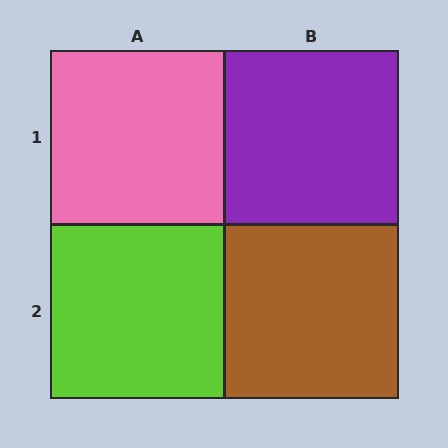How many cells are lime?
1 cell is lime.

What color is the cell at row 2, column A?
Lime.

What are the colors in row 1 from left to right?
Pink, purple.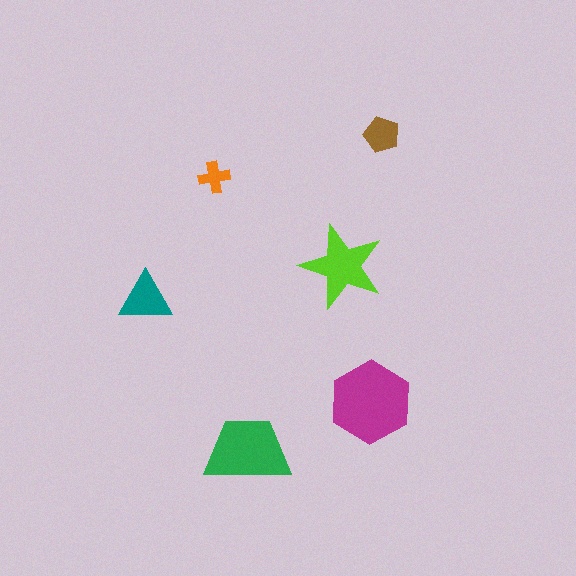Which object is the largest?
The magenta hexagon.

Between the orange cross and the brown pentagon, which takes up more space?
The brown pentagon.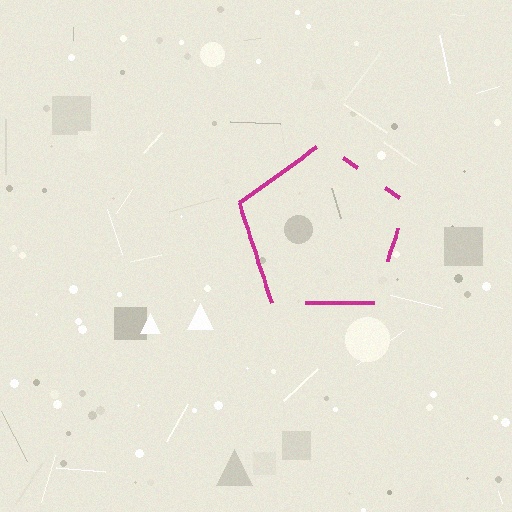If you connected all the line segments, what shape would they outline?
They would outline a pentagon.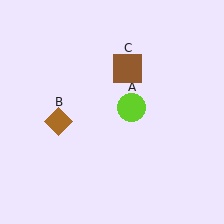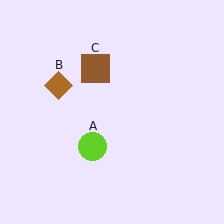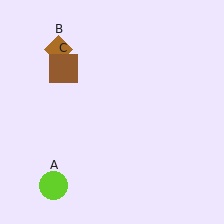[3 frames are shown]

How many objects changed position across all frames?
3 objects changed position: lime circle (object A), brown diamond (object B), brown square (object C).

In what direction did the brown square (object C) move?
The brown square (object C) moved left.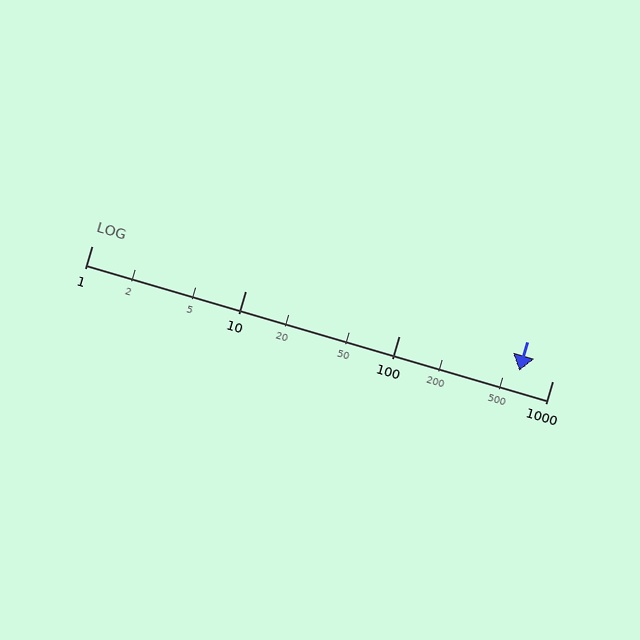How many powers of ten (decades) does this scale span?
The scale spans 3 decades, from 1 to 1000.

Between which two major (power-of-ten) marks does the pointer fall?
The pointer is between 100 and 1000.